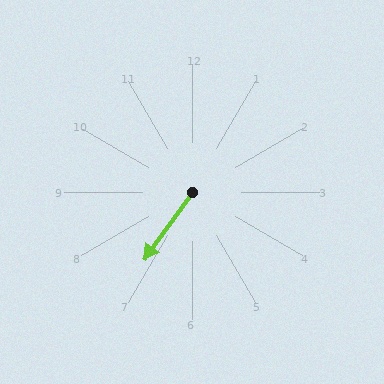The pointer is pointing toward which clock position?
Roughly 7 o'clock.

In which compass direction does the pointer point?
Southwest.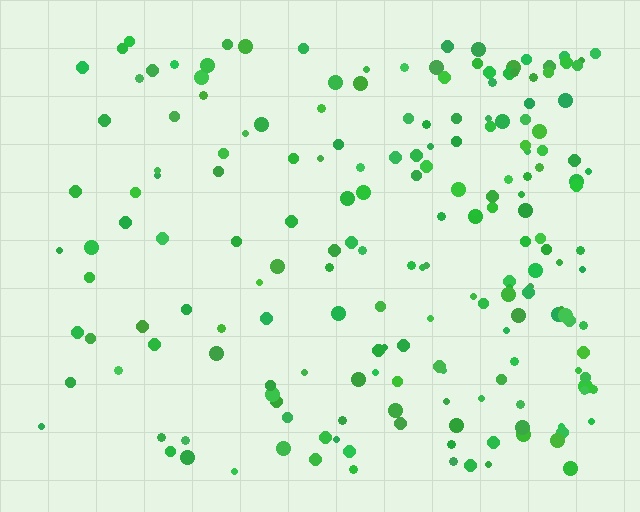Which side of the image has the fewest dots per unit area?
The left.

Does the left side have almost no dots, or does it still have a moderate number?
Still a moderate number, just noticeably fewer than the right.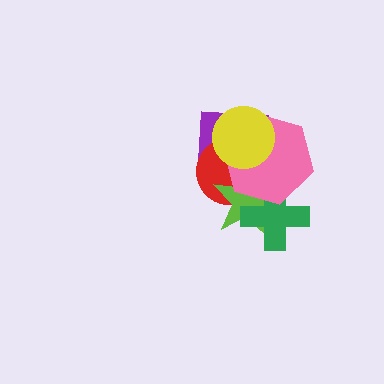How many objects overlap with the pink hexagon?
5 objects overlap with the pink hexagon.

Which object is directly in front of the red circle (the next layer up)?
The lime star is directly in front of the red circle.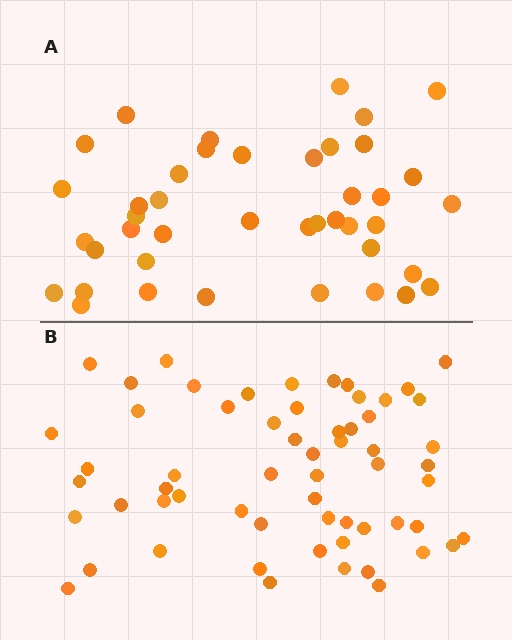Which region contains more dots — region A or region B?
Region B (the bottom region) has more dots.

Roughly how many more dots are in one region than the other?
Region B has approximately 20 more dots than region A.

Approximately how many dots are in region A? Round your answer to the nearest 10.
About 40 dots. (The exact count is 42, which rounds to 40.)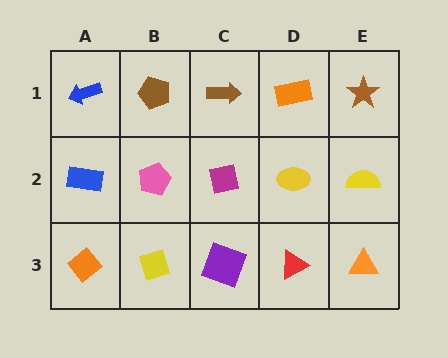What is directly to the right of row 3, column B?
A purple square.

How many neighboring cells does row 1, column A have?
2.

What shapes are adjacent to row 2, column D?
An orange rectangle (row 1, column D), a red triangle (row 3, column D), a magenta square (row 2, column C), a yellow semicircle (row 2, column E).